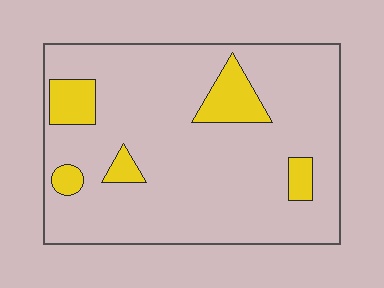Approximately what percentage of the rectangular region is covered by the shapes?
Approximately 15%.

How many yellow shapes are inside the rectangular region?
5.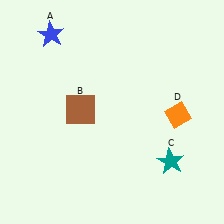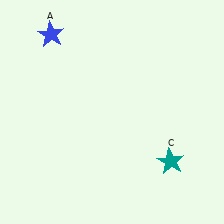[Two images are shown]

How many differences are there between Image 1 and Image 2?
There are 2 differences between the two images.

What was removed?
The brown square (B), the orange diamond (D) were removed in Image 2.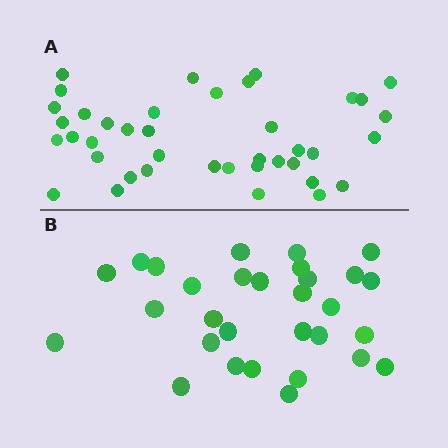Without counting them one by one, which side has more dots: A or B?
Region A (the top region) has more dots.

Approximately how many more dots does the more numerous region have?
Region A has roughly 10 or so more dots than region B.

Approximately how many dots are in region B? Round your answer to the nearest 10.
About 30 dots.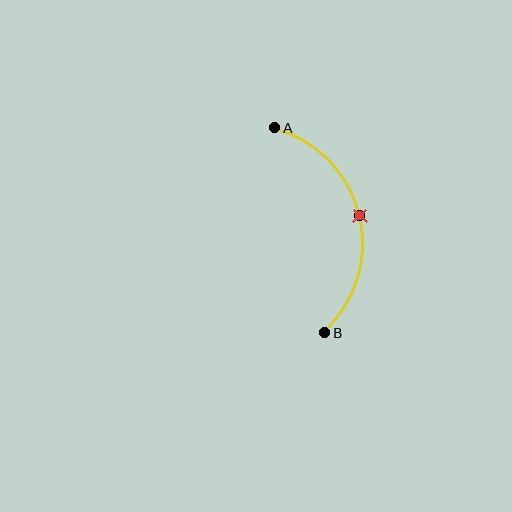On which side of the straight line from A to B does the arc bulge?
The arc bulges to the right of the straight line connecting A and B.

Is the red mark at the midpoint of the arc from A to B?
Yes. The red mark lies on the arc at equal arc-length from both A and B — it is the arc midpoint.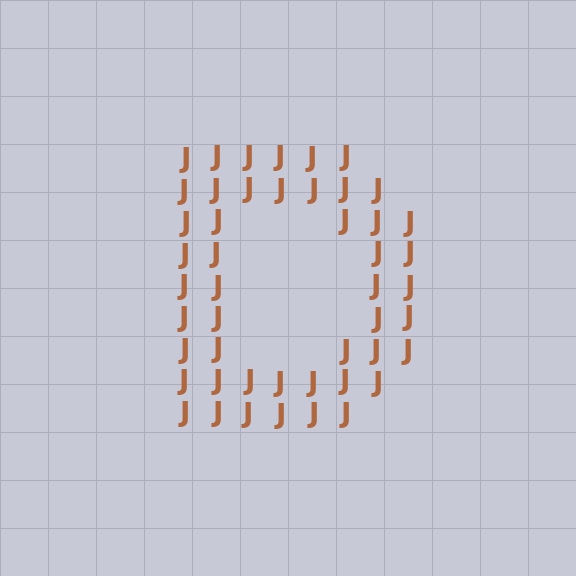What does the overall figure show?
The overall figure shows the letter D.